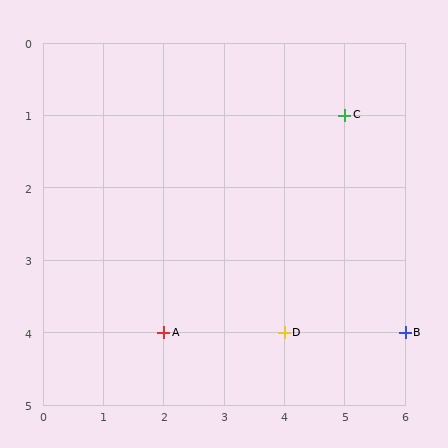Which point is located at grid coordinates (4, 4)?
Point D is at (4, 4).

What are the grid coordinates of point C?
Point C is at grid coordinates (5, 1).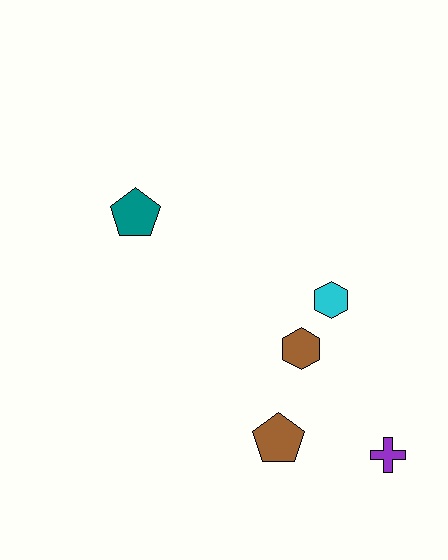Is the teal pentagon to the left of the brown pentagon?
Yes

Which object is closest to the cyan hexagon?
The brown hexagon is closest to the cyan hexagon.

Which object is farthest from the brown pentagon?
The teal pentagon is farthest from the brown pentagon.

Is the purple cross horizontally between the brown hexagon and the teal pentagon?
No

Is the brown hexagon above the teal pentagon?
No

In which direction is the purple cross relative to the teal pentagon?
The purple cross is to the right of the teal pentagon.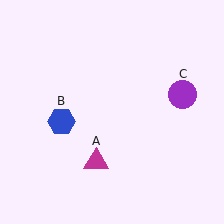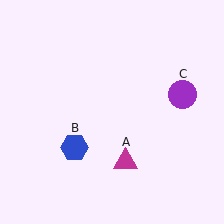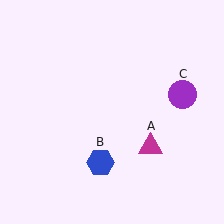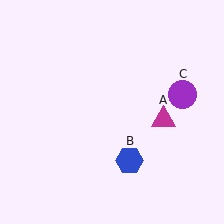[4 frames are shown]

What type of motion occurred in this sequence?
The magenta triangle (object A), blue hexagon (object B) rotated counterclockwise around the center of the scene.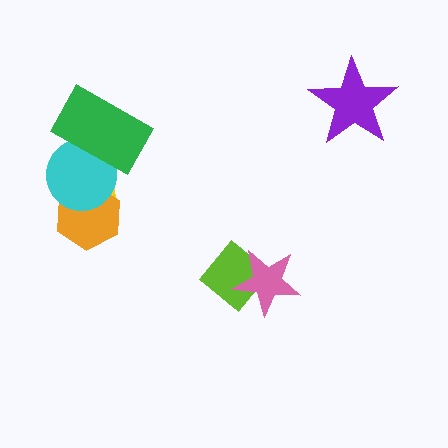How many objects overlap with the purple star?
0 objects overlap with the purple star.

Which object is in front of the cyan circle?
The green rectangle is in front of the cyan circle.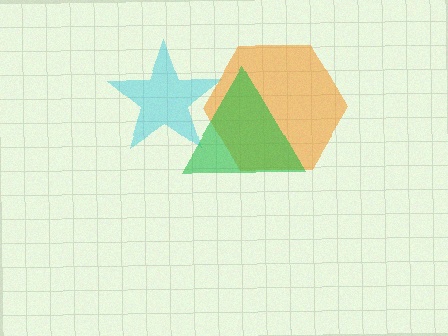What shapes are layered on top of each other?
The layered shapes are: a cyan star, an orange hexagon, a green triangle.